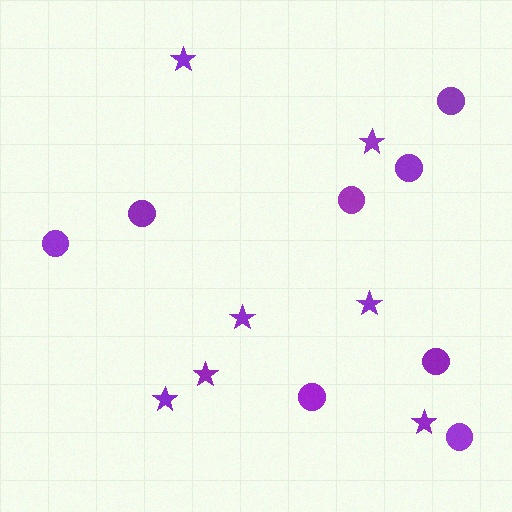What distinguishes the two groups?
There are 2 groups: one group of circles (8) and one group of stars (7).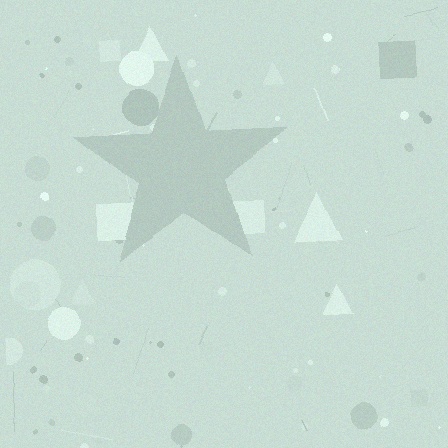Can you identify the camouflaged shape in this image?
The camouflaged shape is a star.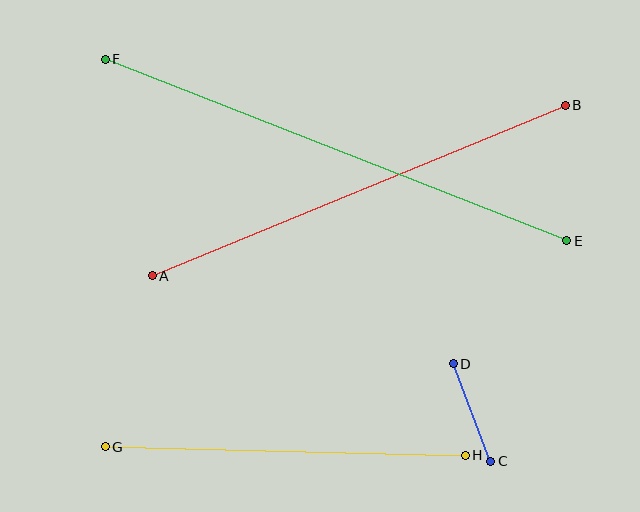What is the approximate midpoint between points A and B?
The midpoint is at approximately (359, 191) pixels.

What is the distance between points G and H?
The distance is approximately 360 pixels.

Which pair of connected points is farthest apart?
Points E and F are farthest apart.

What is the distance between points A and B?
The distance is approximately 447 pixels.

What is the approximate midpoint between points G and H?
The midpoint is at approximately (285, 451) pixels.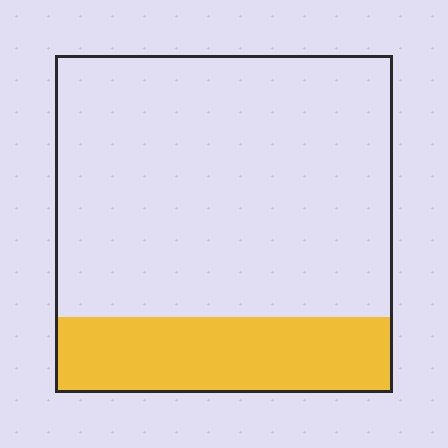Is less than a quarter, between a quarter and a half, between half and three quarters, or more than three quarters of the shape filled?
Less than a quarter.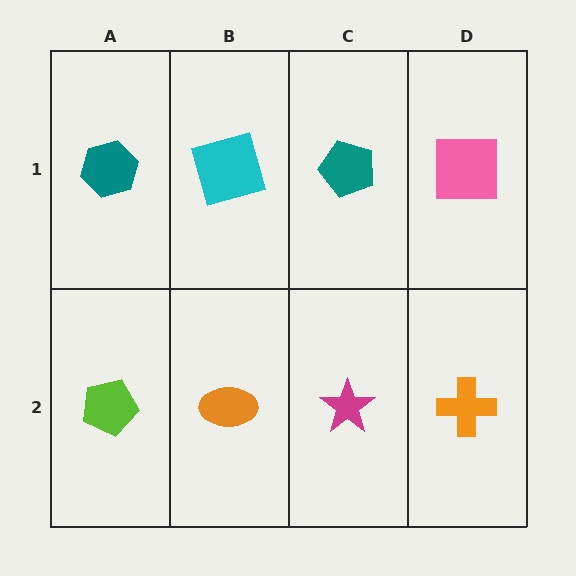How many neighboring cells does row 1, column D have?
2.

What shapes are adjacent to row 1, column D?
An orange cross (row 2, column D), a teal pentagon (row 1, column C).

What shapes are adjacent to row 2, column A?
A teal hexagon (row 1, column A), an orange ellipse (row 2, column B).